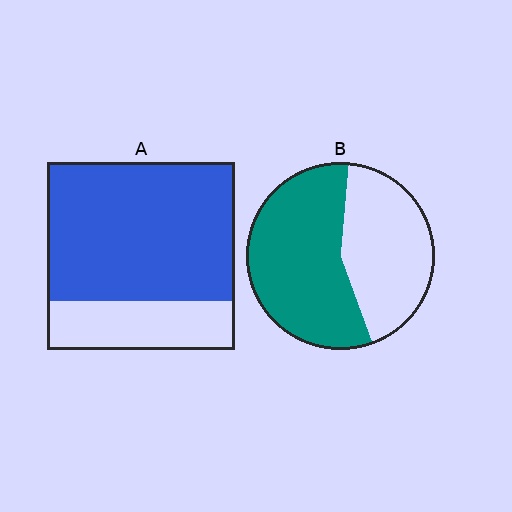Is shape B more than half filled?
Yes.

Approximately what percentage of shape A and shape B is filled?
A is approximately 75% and B is approximately 55%.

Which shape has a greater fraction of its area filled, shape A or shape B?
Shape A.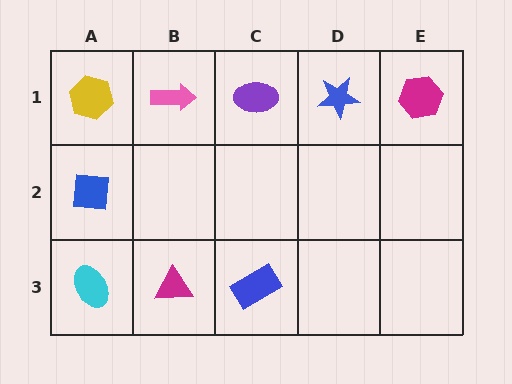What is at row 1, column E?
A magenta hexagon.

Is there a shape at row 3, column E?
No, that cell is empty.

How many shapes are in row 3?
3 shapes.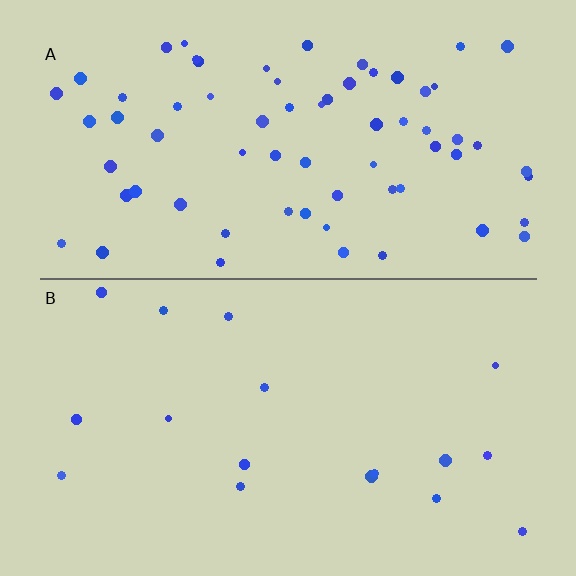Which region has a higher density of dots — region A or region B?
A (the top).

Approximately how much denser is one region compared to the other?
Approximately 4.0× — region A over region B.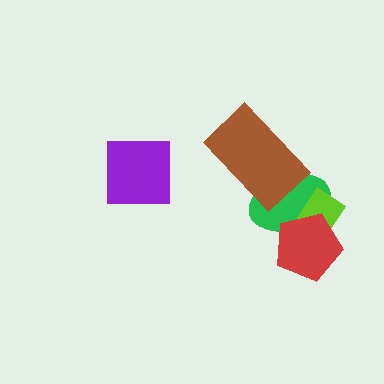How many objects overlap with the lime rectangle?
2 objects overlap with the lime rectangle.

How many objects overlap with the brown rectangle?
1 object overlaps with the brown rectangle.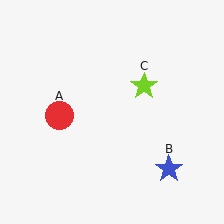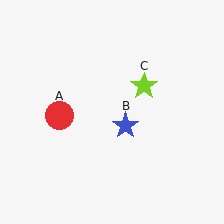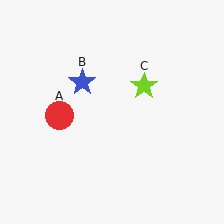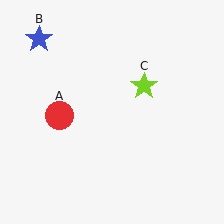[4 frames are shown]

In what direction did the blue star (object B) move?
The blue star (object B) moved up and to the left.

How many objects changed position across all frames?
1 object changed position: blue star (object B).